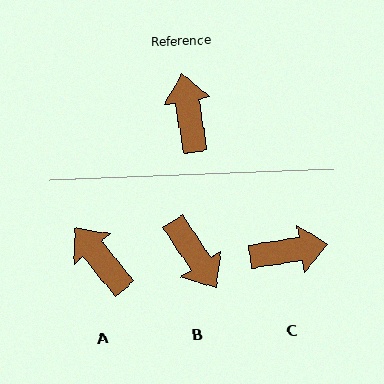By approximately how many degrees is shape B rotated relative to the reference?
Approximately 156 degrees clockwise.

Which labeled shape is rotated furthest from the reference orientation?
B, about 156 degrees away.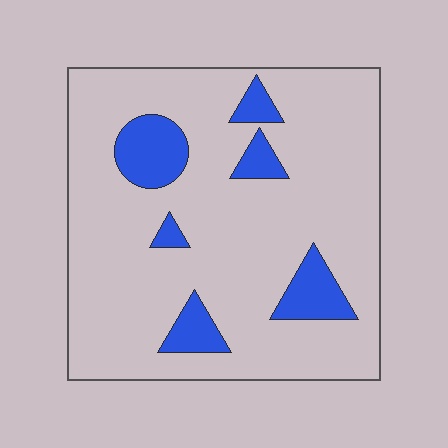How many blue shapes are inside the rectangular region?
6.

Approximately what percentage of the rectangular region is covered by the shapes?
Approximately 15%.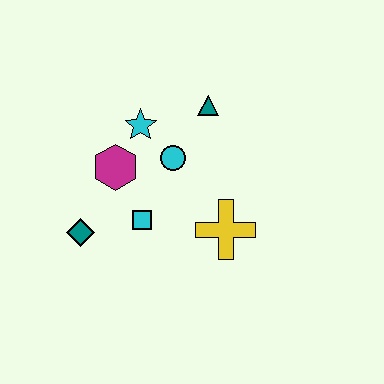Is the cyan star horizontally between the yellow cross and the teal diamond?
Yes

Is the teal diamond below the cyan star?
Yes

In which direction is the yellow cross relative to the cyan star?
The yellow cross is below the cyan star.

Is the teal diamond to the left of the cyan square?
Yes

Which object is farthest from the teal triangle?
The teal diamond is farthest from the teal triangle.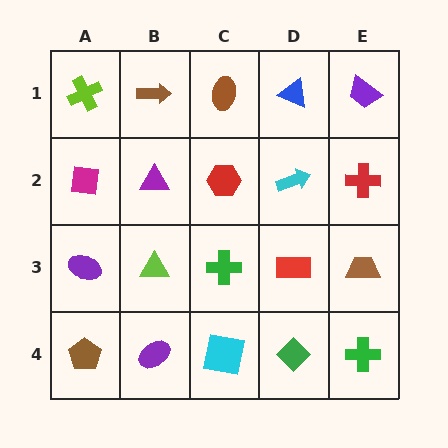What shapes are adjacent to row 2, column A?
A lime cross (row 1, column A), a purple ellipse (row 3, column A), a purple triangle (row 2, column B).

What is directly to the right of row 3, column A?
A lime triangle.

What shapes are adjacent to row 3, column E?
A red cross (row 2, column E), a green cross (row 4, column E), a red rectangle (row 3, column D).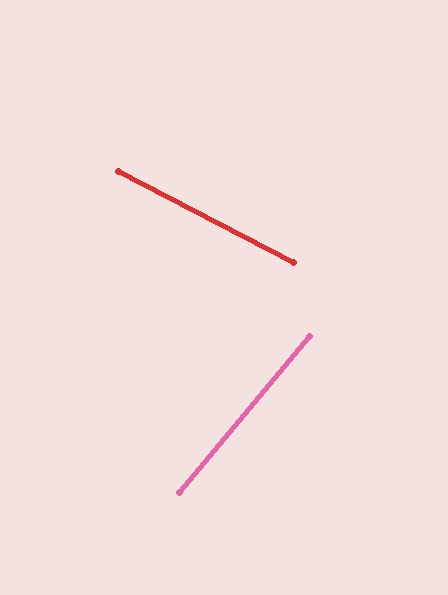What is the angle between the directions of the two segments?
Approximately 78 degrees.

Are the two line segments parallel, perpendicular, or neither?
Neither parallel nor perpendicular — they differ by about 78°.